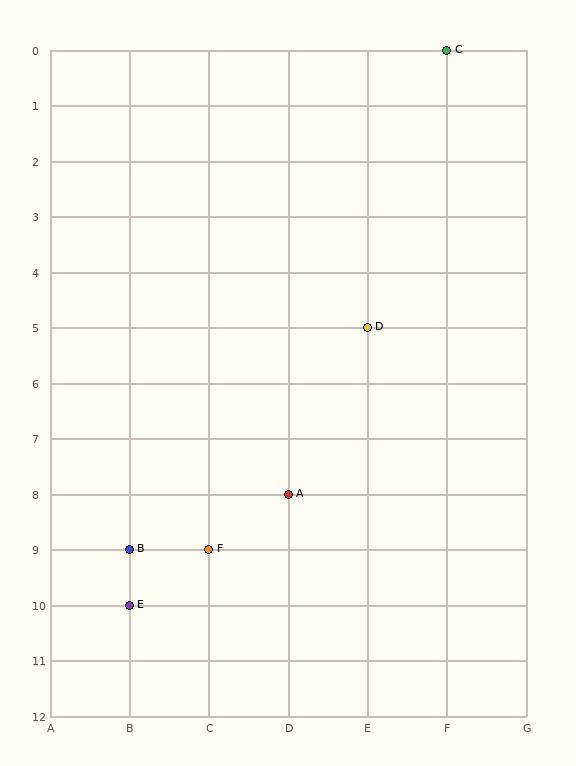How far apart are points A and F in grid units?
Points A and F are 1 column and 1 row apart (about 1.4 grid units diagonally).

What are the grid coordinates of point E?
Point E is at grid coordinates (B, 10).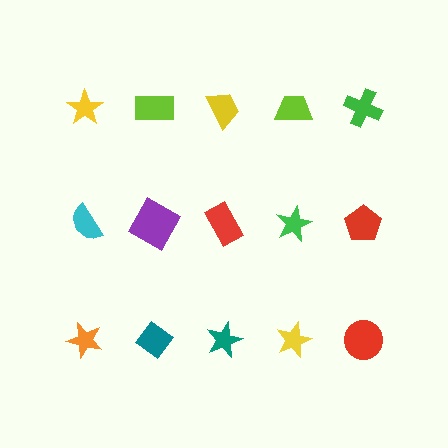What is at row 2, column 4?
A green star.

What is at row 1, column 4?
A lime trapezoid.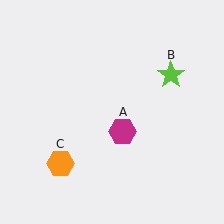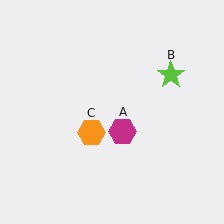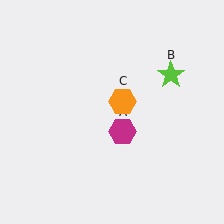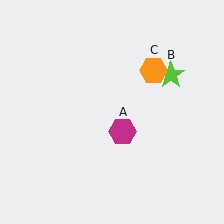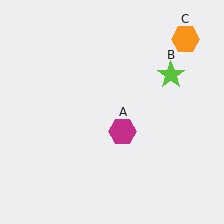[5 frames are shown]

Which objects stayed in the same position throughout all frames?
Magenta hexagon (object A) and lime star (object B) remained stationary.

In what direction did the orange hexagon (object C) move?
The orange hexagon (object C) moved up and to the right.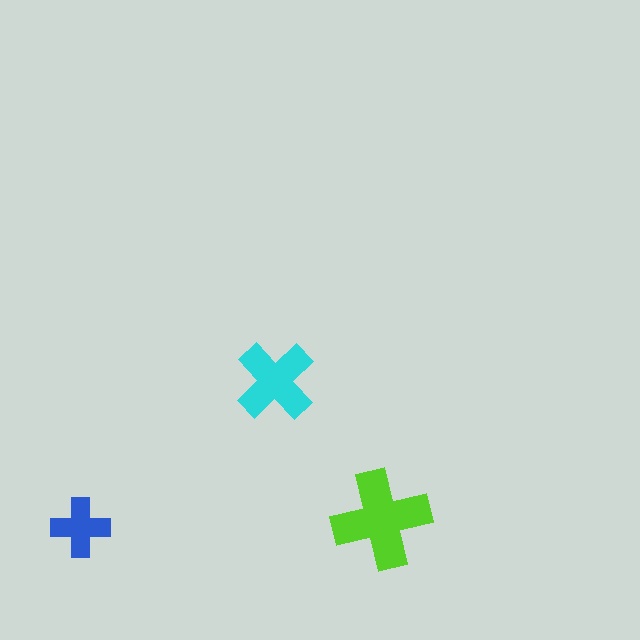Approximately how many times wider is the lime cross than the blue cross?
About 1.5 times wider.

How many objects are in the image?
There are 3 objects in the image.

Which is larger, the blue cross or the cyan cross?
The cyan one.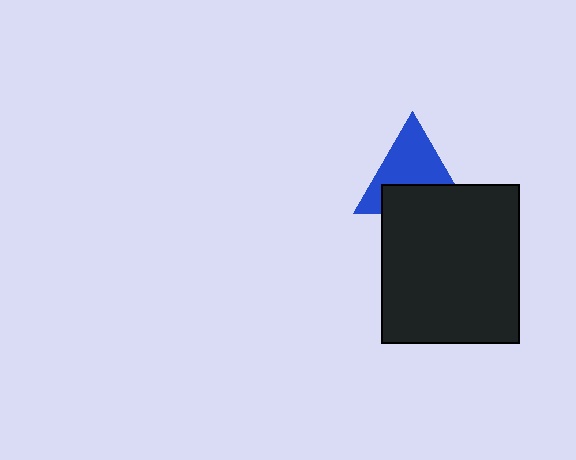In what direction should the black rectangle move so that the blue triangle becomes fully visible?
The black rectangle should move down. That is the shortest direction to clear the overlap and leave the blue triangle fully visible.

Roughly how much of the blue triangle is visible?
About half of it is visible (roughly 60%).